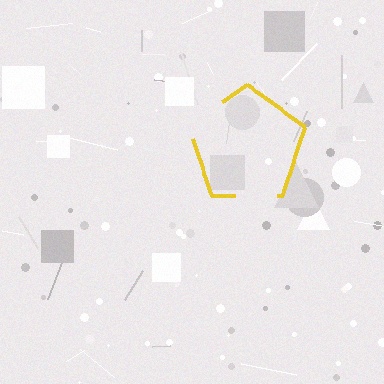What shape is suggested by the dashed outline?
The dashed outline suggests a pentagon.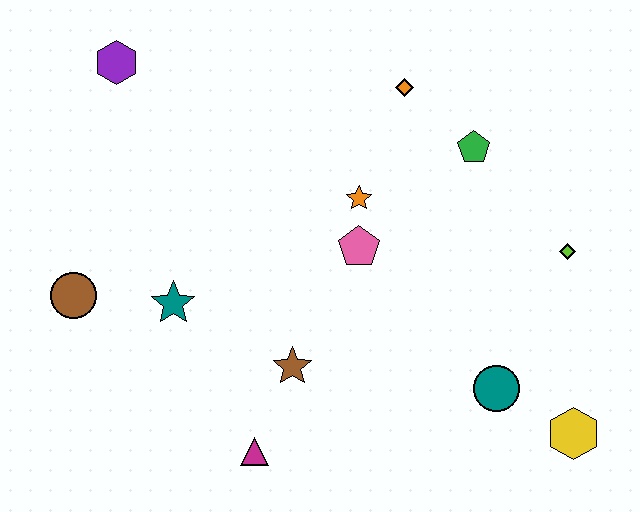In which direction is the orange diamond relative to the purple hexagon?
The orange diamond is to the right of the purple hexagon.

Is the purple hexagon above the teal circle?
Yes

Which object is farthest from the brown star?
The purple hexagon is farthest from the brown star.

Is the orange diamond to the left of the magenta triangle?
No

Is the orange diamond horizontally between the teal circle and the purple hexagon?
Yes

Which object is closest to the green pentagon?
The orange diamond is closest to the green pentagon.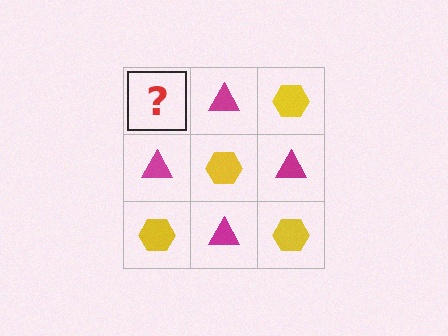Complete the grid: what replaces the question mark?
The question mark should be replaced with a yellow hexagon.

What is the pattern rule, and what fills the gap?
The rule is that it alternates yellow hexagon and magenta triangle in a checkerboard pattern. The gap should be filled with a yellow hexagon.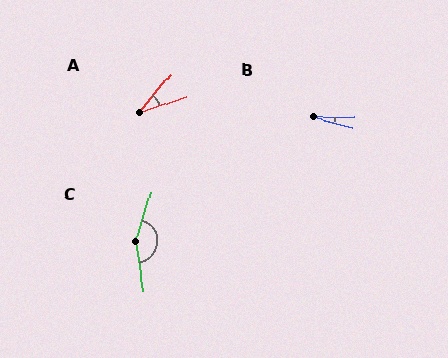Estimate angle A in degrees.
Approximately 32 degrees.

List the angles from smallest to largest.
B (16°), A (32°), C (154°).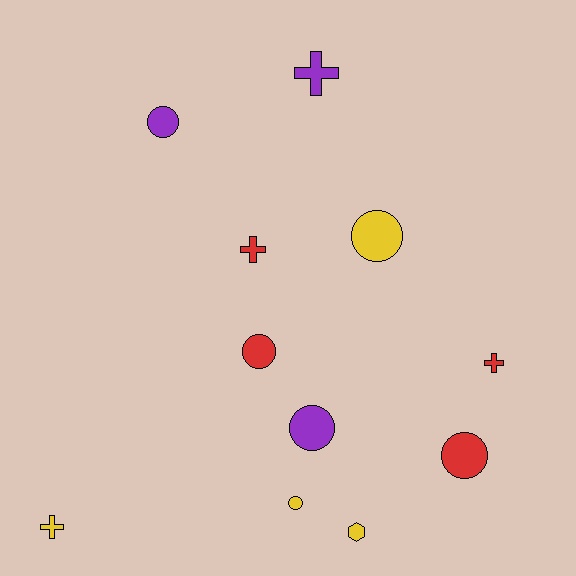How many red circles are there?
There are 2 red circles.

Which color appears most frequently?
Red, with 4 objects.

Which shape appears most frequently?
Circle, with 6 objects.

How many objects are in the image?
There are 11 objects.